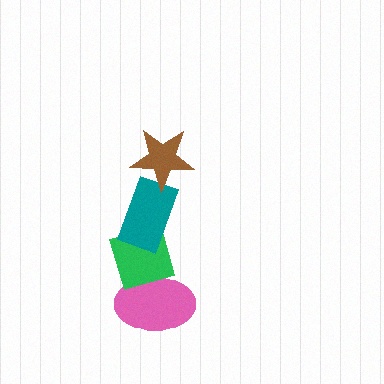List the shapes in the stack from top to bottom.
From top to bottom: the brown star, the teal rectangle, the green diamond, the pink ellipse.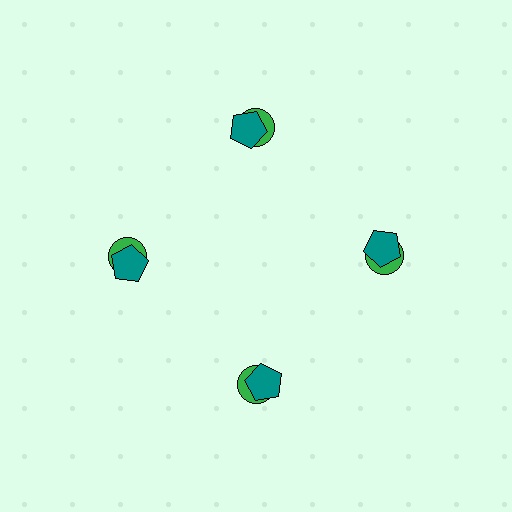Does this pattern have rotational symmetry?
Yes, this pattern has 4-fold rotational symmetry. It looks the same after rotating 90 degrees around the center.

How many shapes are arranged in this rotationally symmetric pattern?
There are 8 shapes, arranged in 4 groups of 2.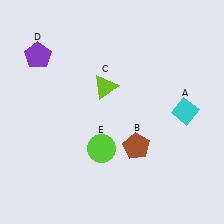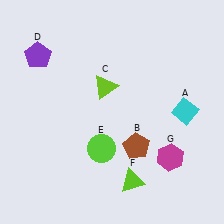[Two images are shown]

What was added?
A lime triangle (F), a magenta hexagon (G) were added in Image 2.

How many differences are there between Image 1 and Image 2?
There are 2 differences between the two images.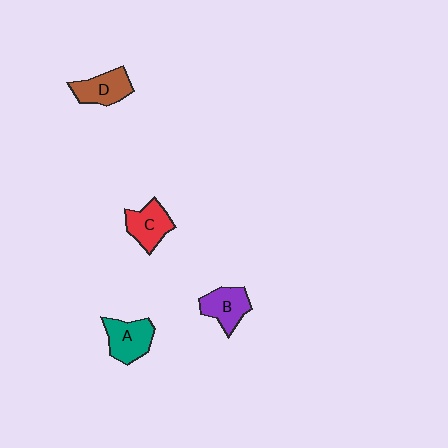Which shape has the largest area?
Shape A (teal).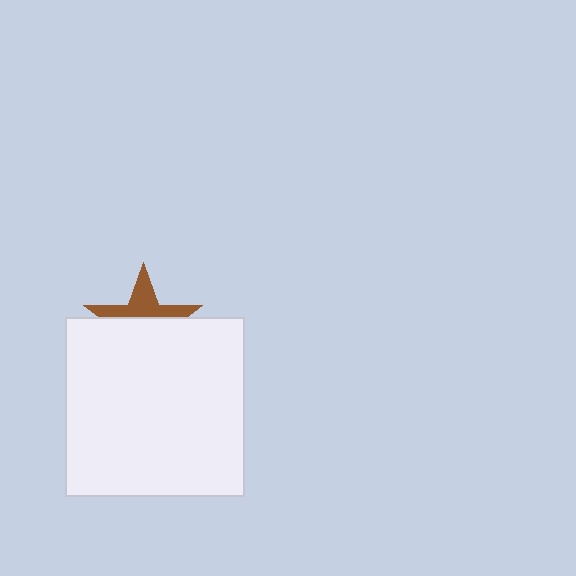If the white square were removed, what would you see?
You would see the complete brown star.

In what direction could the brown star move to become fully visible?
The brown star could move up. That would shift it out from behind the white square entirely.